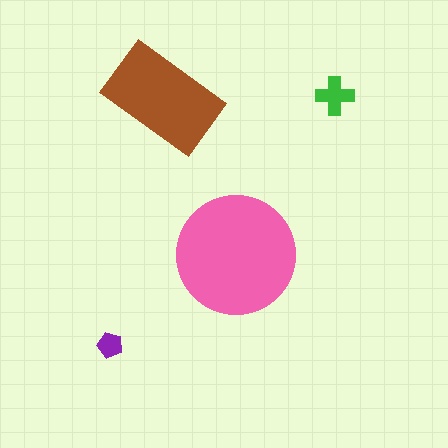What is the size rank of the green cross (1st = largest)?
3rd.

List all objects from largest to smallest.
The pink circle, the brown rectangle, the green cross, the purple pentagon.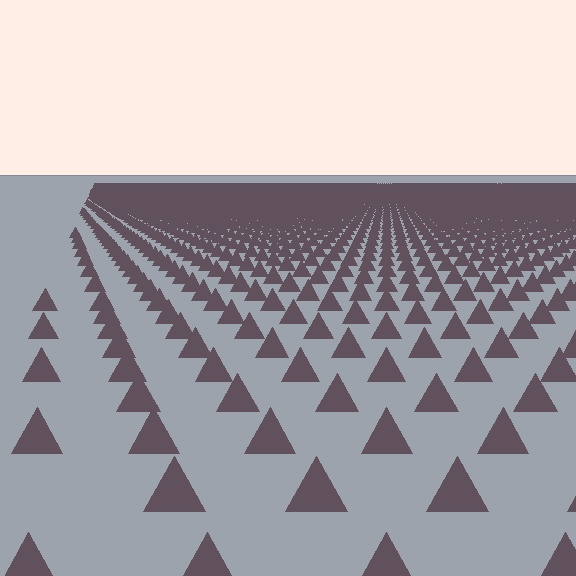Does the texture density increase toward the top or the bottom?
Density increases toward the top.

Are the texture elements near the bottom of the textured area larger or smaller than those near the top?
Larger. Near the bottom, elements are closer to the viewer and appear at a bigger on-screen size.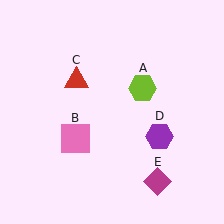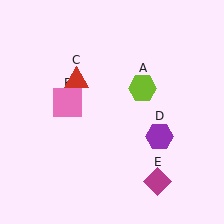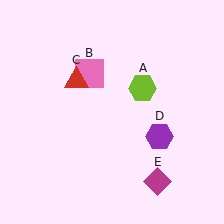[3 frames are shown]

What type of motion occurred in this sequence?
The pink square (object B) rotated clockwise around the center of the scene.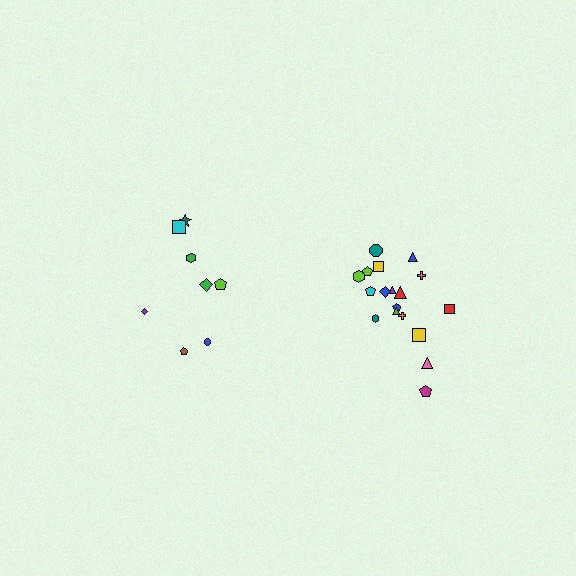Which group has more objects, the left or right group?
The right group.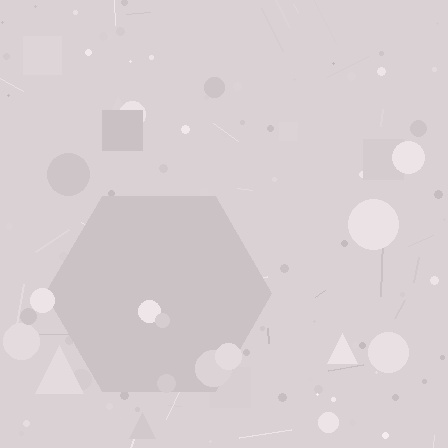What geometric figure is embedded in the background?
A hexagon is embedded in the background.